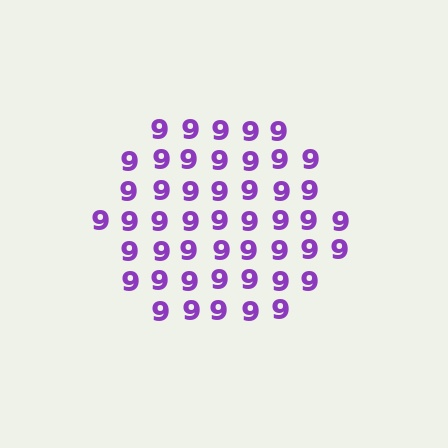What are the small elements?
The small elements are digit 9's.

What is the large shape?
The large shape is a hexagon.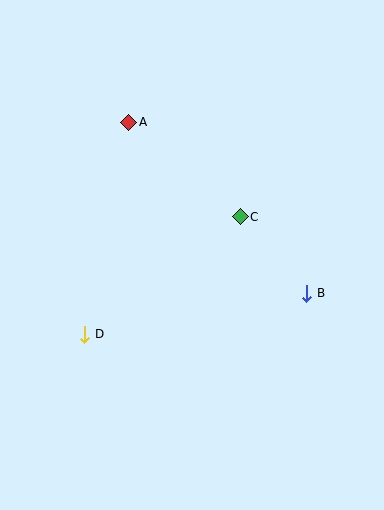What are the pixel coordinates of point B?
Point B is at (307, 293).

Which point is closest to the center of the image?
Point C at (240, 217) is closest to the center.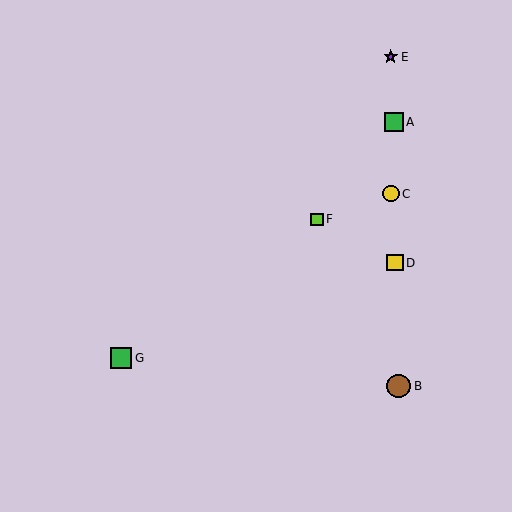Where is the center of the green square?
The center of the green square is at (121, 358).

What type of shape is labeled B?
Shape B is a brown circle.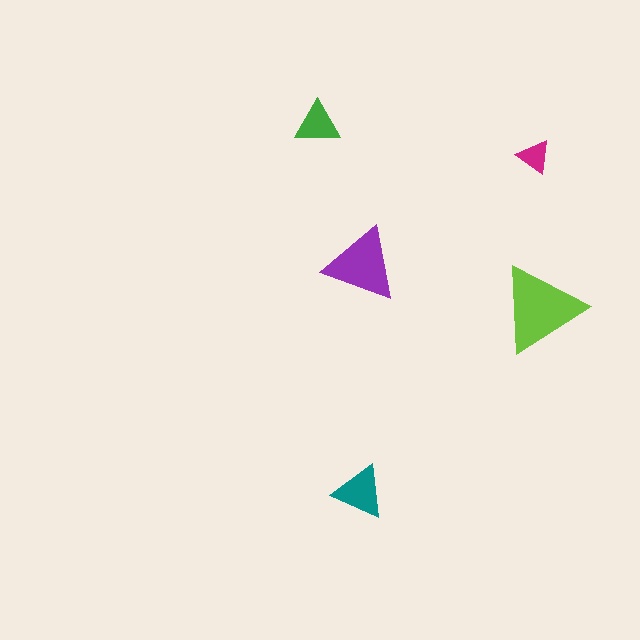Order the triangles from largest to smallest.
the lime one, the purple one, the teal one, the green one, the magenta one.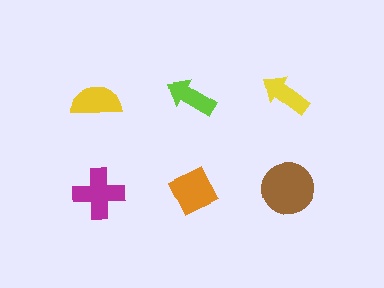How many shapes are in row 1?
3 shapes.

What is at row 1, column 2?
A lime arrow.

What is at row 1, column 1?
A yellow semicircle.